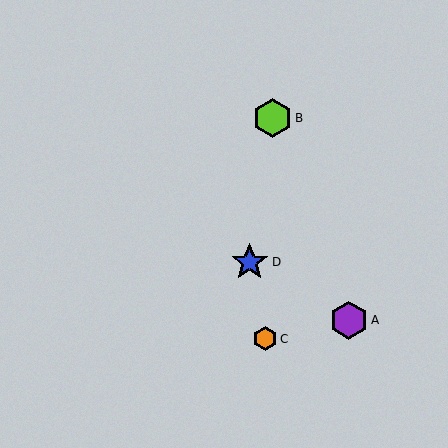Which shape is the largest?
The lime hexagon (labeled B) is the largest.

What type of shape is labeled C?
Shape C is an orange hexagon.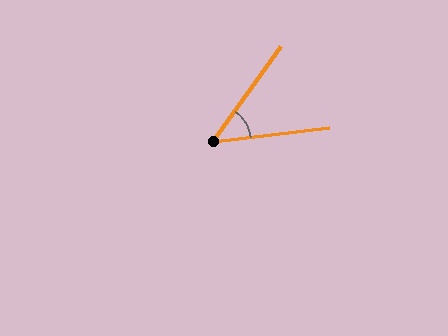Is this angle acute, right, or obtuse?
It is acute.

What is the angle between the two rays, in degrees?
Approximately 48 degrees.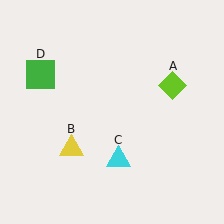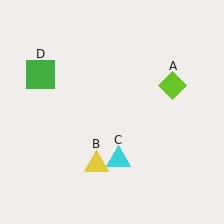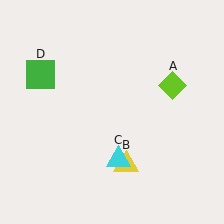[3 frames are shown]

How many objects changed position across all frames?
1 object changed position: yellow triangle (object B).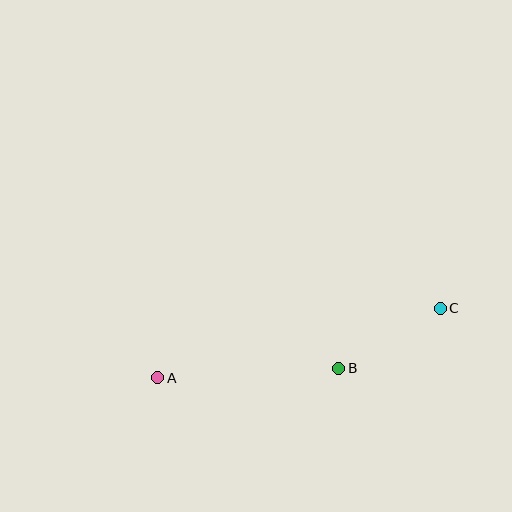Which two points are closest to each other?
Points B and C are closest to each other.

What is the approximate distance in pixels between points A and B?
The distance between A and B is approximately 181 pixels.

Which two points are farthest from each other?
Points A and C are farthest from each other.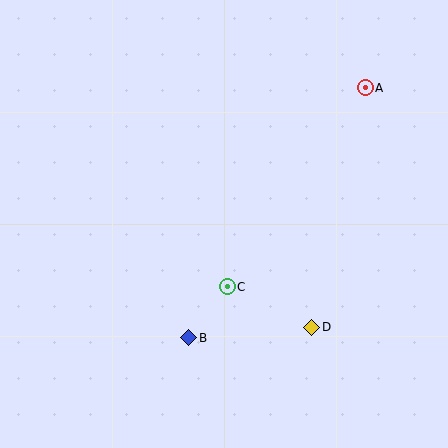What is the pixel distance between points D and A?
The distance between D and A is 245 pixels.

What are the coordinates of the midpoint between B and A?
The midpoint between B and A is at (277, 213).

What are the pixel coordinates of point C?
Point C is at (227, 287).